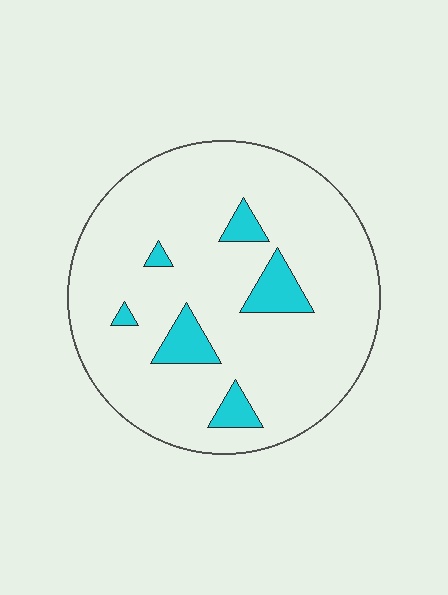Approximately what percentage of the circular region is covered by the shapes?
Approximately 10%.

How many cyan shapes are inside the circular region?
6.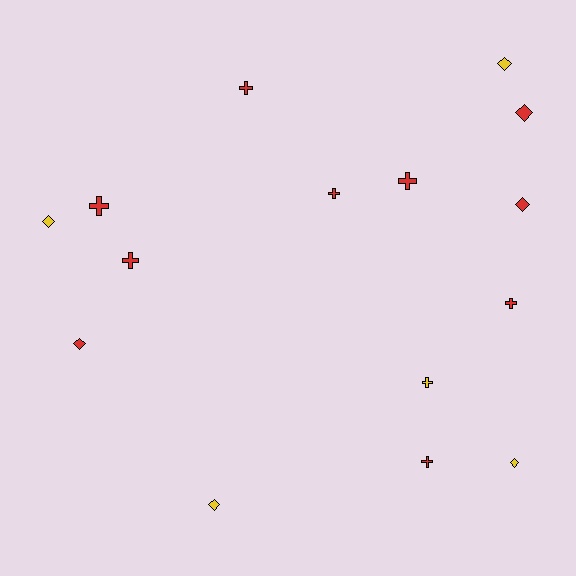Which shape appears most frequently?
Cross, with 8 objects.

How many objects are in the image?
There are 15 objects.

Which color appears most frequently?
Red, with 10 objects.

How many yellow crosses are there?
There is 1 yellow cross.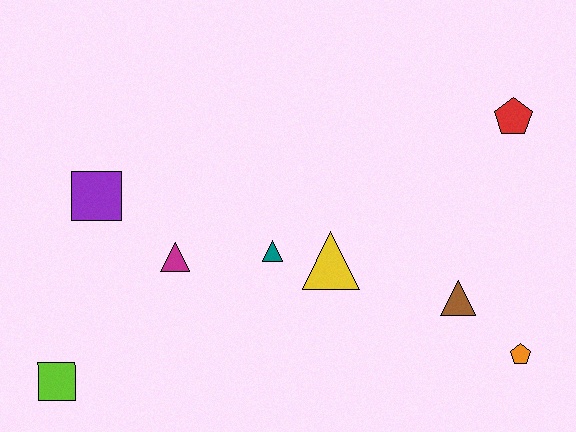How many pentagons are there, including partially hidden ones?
There are 2 pentagons.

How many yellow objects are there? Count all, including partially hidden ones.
There is 1 yellow object.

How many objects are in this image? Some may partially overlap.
There are 8 objects.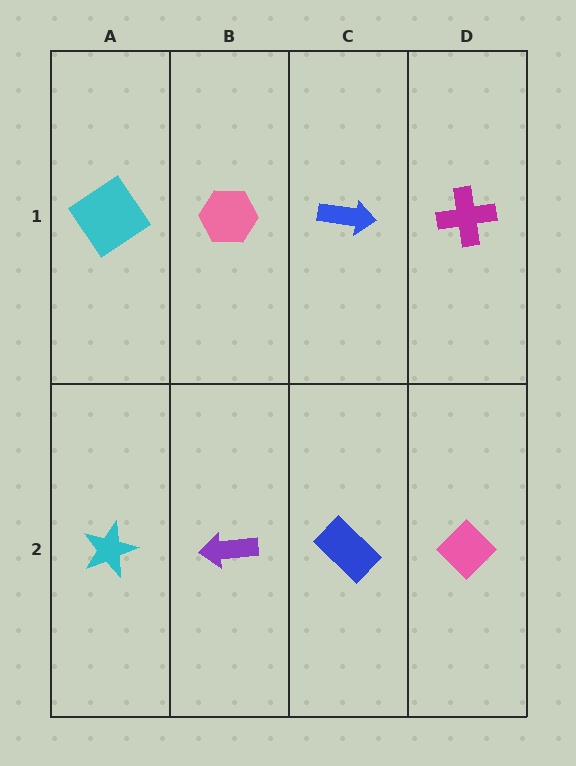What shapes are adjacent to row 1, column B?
A purple arrow (row 2, column B), a cyan diamond (row 1, column A), a blue arrow (row 1, column C).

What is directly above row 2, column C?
A blue arrow.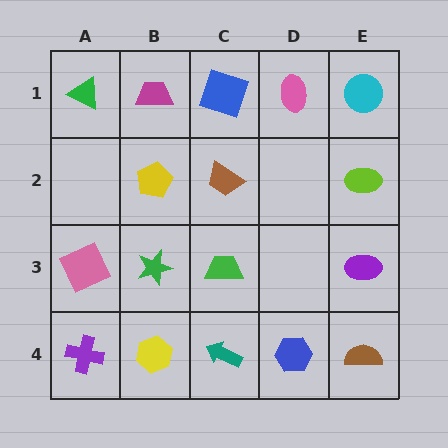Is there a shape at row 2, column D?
No, that cell is empty.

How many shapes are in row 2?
3 shapes.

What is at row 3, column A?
A pink square.